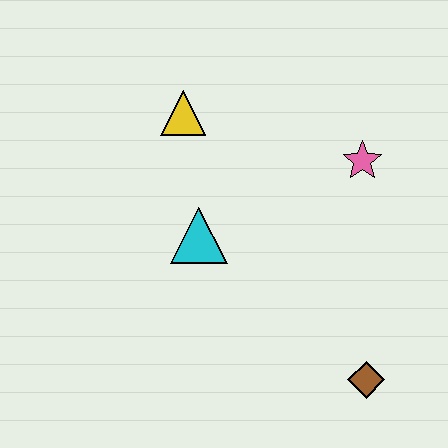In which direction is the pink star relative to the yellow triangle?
The pink star is to the right of the yellow triangle.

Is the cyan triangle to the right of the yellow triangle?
Yes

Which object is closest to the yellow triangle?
The cyan triangle is closest to the yellow triangle.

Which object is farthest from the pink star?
The brown diamond is farthest from the pink star.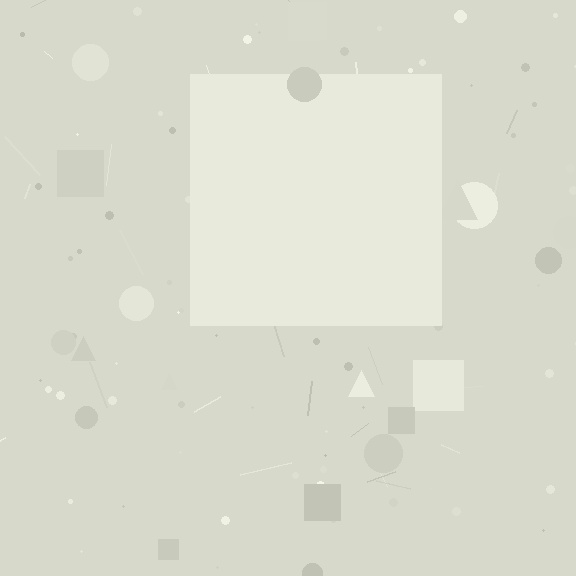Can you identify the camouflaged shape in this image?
The camouflaged shape is a square.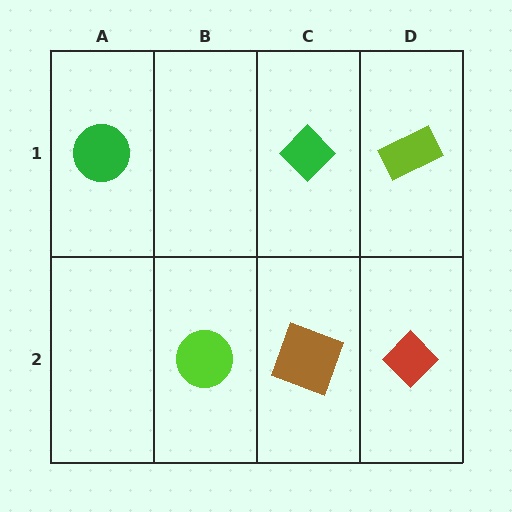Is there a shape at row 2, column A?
No, that cell is empty.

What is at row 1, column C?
A green diamond.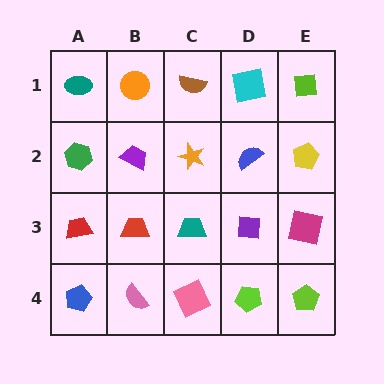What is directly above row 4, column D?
A purple square.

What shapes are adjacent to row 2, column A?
A teal ellipse (row 1, column A), a red trapezoid (row 3, column A), a purple trapezoid (row 2, column B).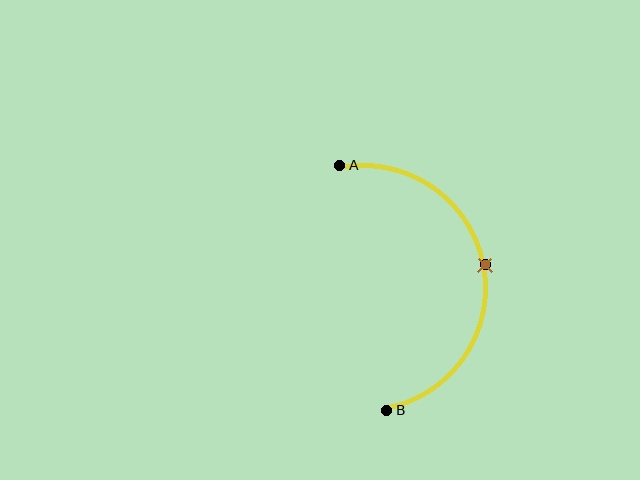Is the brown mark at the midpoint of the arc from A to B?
Yes. The brown mark lies on the arc at equal arc-length from both A and B — it is the arc midpoint.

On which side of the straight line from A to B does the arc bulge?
The arc bulges to the right of the straight line connecting A and B.